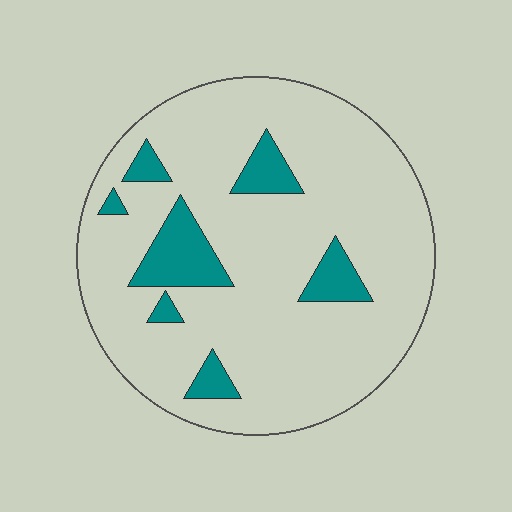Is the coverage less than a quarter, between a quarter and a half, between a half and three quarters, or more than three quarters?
Less than a quarter.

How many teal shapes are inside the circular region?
7.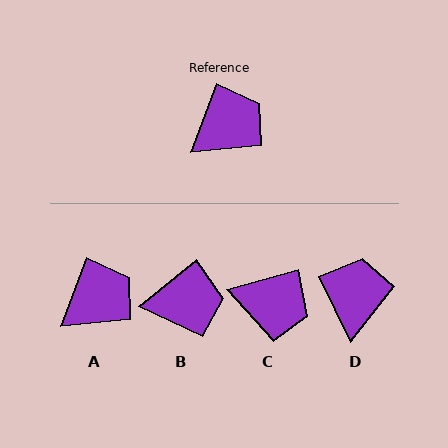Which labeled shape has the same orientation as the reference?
A.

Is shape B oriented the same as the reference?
No, it is off by about 30 degrees.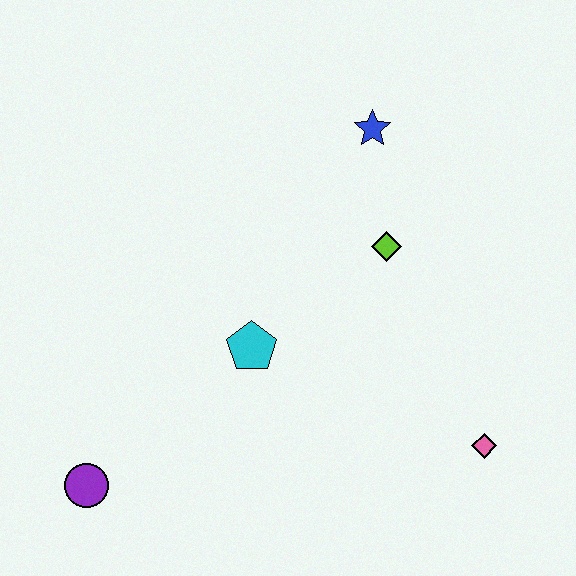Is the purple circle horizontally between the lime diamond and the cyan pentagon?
No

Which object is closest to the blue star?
The lime diamond is closest to the blue star.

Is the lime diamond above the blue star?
No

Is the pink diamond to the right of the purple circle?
Yes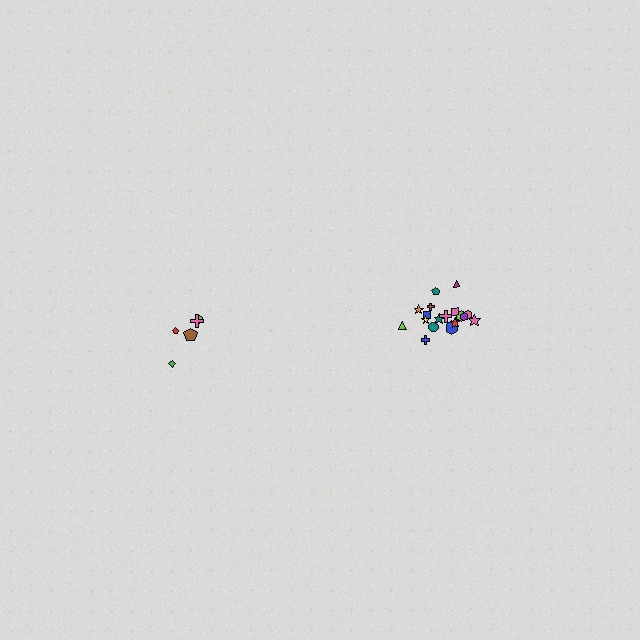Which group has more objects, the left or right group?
The right group.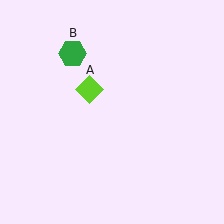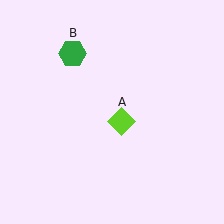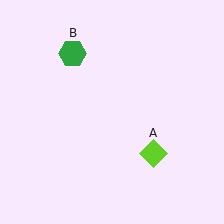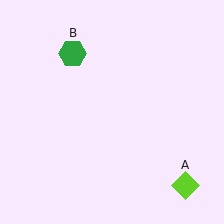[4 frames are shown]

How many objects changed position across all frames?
1 object changed position: lime diamond (object A).